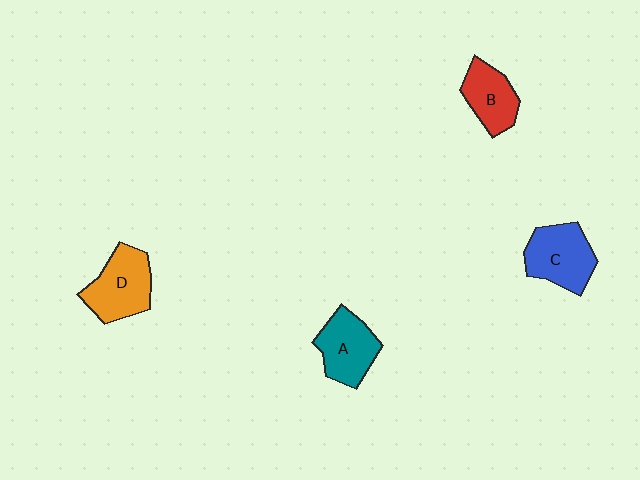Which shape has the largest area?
Shape D (orange).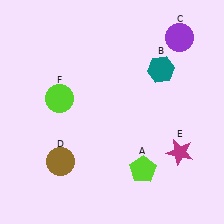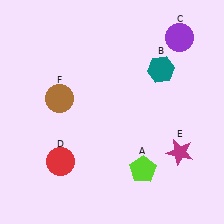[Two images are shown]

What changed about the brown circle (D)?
In Image 1, D is brown. In Image 2, it changed to red.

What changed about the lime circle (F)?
In Image 1, F is lime. In Image 2, it changed to brown.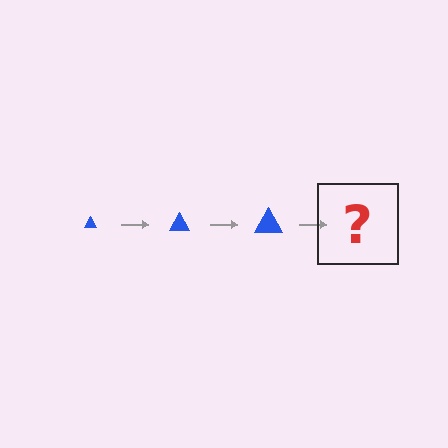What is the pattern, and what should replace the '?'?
The pattern is that the triangle gets progressively larger each step. The '?' should be a blue triangle, larger than the previous one.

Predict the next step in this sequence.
The next step is a blue triangle, larger than the previous one.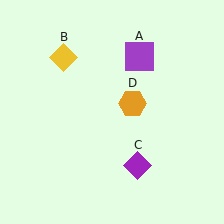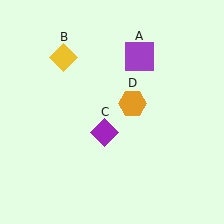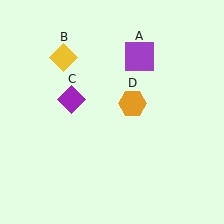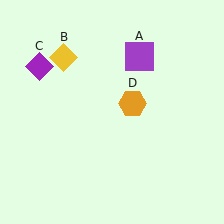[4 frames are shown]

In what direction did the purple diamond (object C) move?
The purple diamond (object C) moved up and to the left.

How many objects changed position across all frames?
1 object changed position: purple diamond (object C).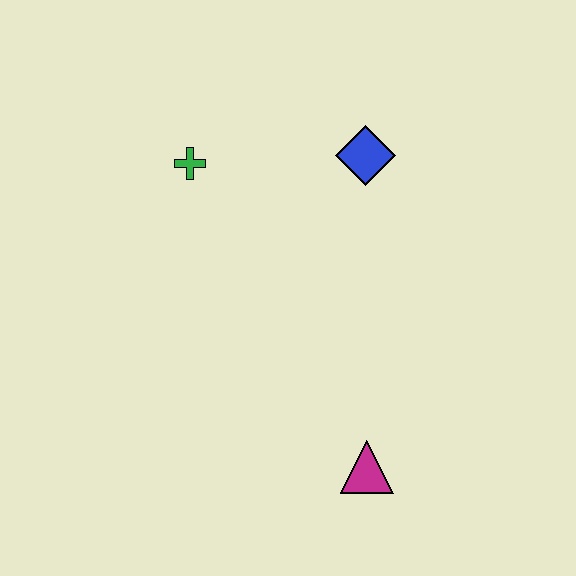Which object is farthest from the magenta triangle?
The green cross is farthest from the magenta triangle.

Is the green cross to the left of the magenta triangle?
Yes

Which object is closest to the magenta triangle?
The blue diamond is closest to the magenta triangle.